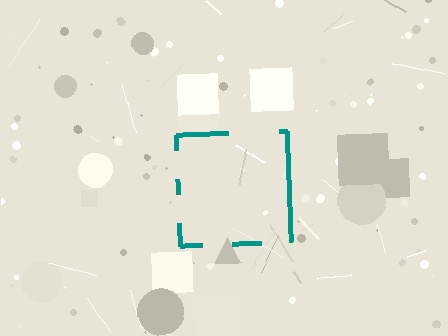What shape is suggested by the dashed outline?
The dashed outline suggests a square.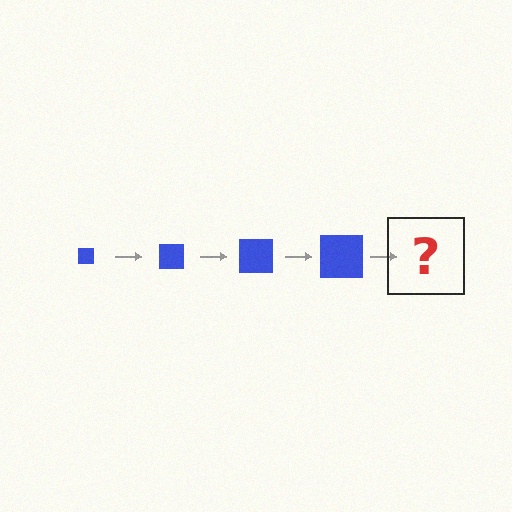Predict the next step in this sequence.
The next step is a blue square, larger than the previous one.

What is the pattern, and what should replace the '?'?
The pattern is that the square gets progressively larger each step. The '?' should be a blue square, larger than the previous one.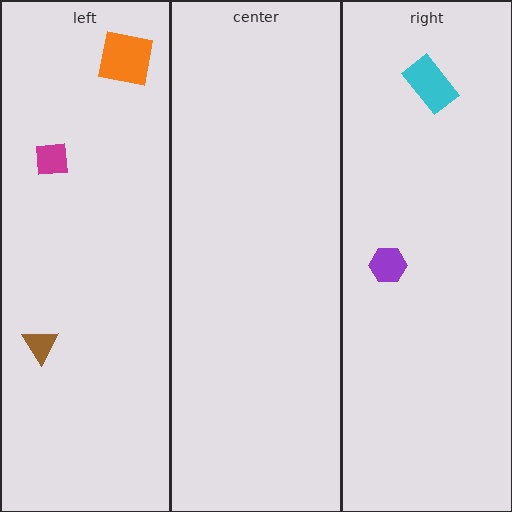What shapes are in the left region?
The brown triangle, the magenta square, the orange square.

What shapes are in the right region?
The purple hexagon, the cyan rectangle.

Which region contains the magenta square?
The left region.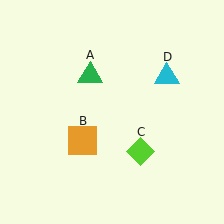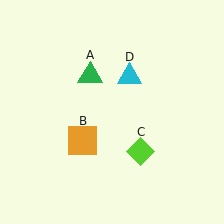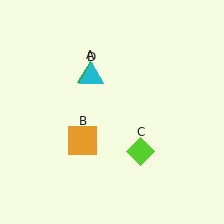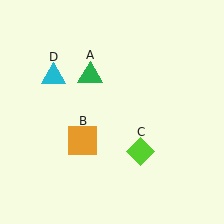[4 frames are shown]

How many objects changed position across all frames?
1 object changed position: cyan triangle (object D).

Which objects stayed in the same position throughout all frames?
Green triangle (object A) and orange square (object B) and lime diamond (object C) remained stationary.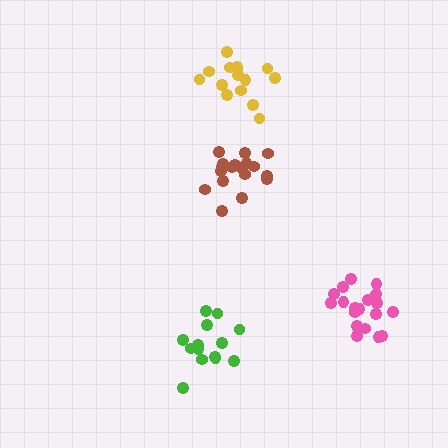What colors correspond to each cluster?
The clusters are colored: brown, green, yellow, pink.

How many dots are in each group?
Group 1: 19 dots, Group 2: 14 dots, Group 3: 15 dots, Group 4: 20 dots (68 total).